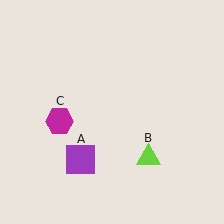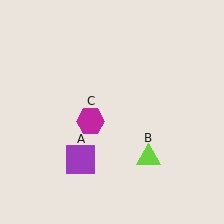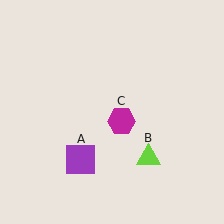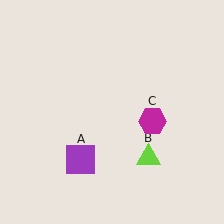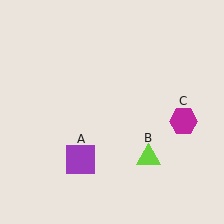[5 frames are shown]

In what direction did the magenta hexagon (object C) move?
The magenta hexagon (object C) moved right.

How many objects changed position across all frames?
1 object changed position: magenta hexagon (object C).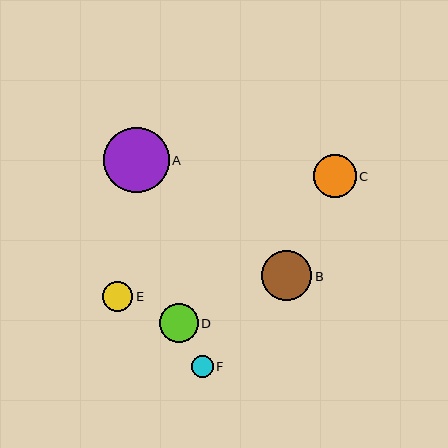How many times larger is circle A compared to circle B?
Circle A is approximately 1.3 times the size of circle B.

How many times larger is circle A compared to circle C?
Circle A is approximately 1.5 times the size of circle C.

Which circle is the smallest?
Circle F is the smallest with a size of approximately 22 pixels.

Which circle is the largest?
Circle A is the largest with a size of approximately 65 pixels.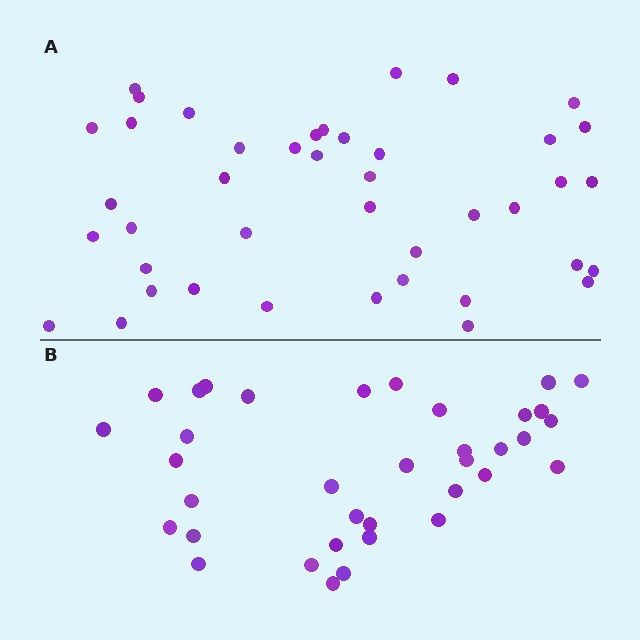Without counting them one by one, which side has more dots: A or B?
Region A (the top region) has more dots.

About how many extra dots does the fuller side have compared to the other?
Region A has about 6 more dots than region B.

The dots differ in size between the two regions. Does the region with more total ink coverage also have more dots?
No. Region B has more total ink coverage because its dots are larger, but region A actually contains more individual dots. Total area can be misleading — the number of items is what matters here.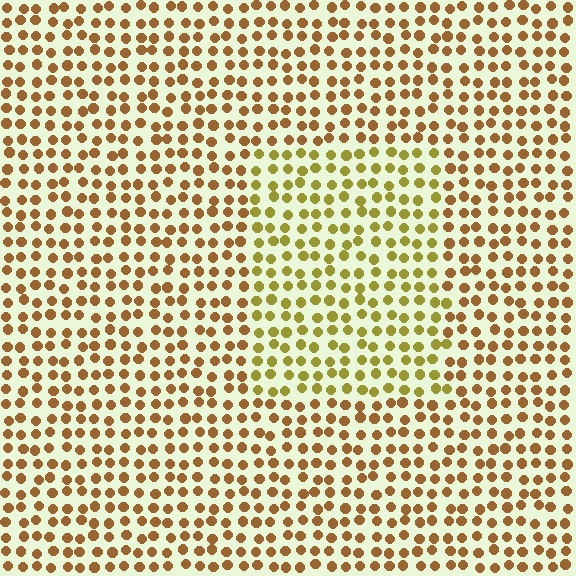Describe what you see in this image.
The image is filled with small brown elements in a uniform arrangement. A rectangle-shaped region is visible where the elements are tinted to a slightly different hue, forming a subtle color boundary.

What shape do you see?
I see a rectangle.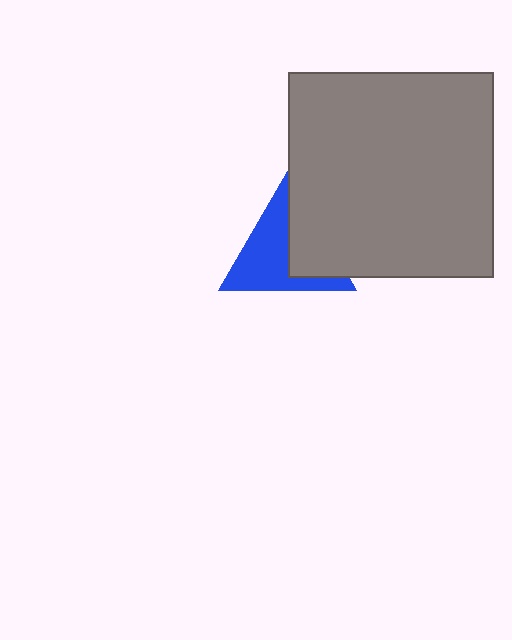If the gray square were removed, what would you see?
You would see the complete blue triangle.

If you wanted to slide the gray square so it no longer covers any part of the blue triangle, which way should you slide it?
Slide it right — that is the most direct way to separate the two shapes.